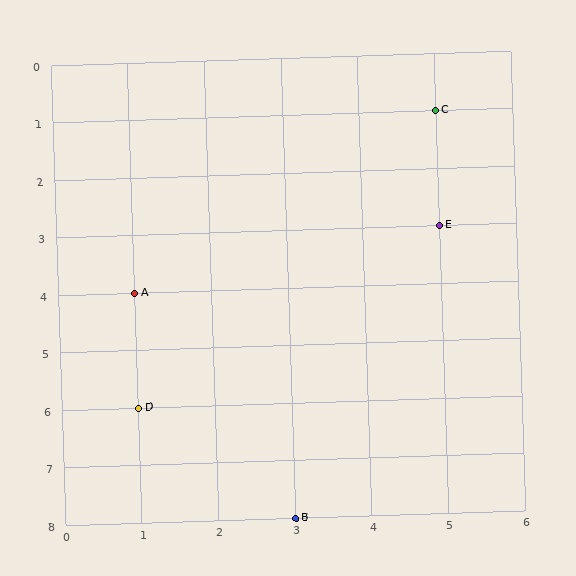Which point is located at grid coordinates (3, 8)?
Point B is at (3, 8).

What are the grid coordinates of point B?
Point B is at grid coordinates (3, 8).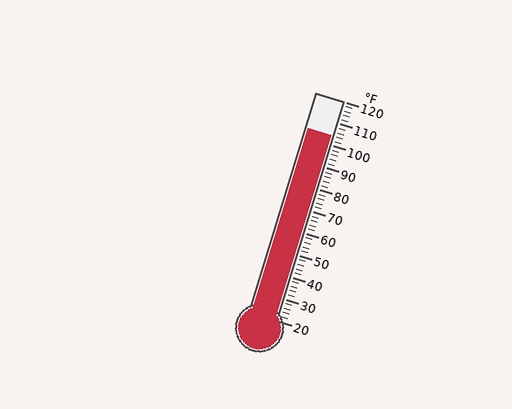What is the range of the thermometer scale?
The thermometer scale ranges from 20°F to 120°F.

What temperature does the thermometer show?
The thermometer shows approximately 104°F.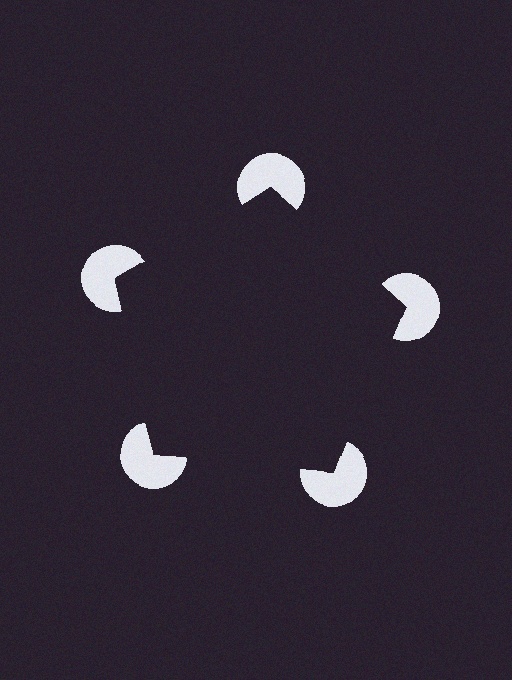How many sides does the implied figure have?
5 sides.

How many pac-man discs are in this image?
There are 5 — one at each vertex of the illusory pentagon.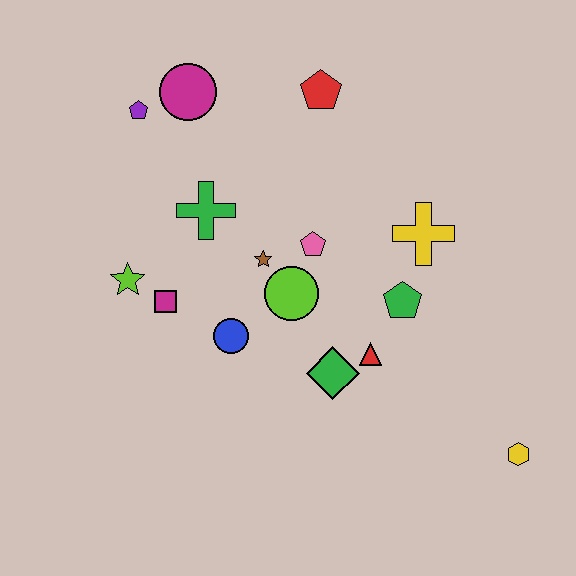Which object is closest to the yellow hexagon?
The red triangle is closest to the yellow hexagon.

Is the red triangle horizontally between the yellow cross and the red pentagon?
Yes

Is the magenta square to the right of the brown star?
No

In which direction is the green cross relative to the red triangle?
The green cross is to the left of the red triangle.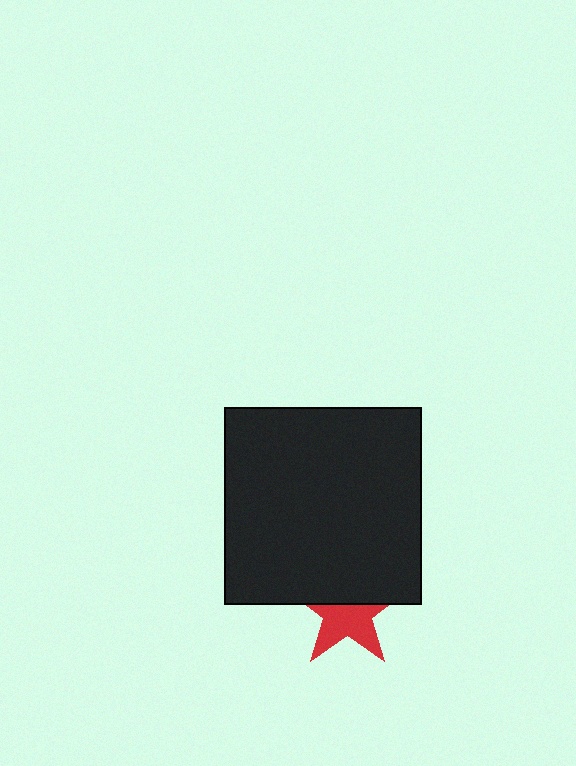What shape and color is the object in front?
The object in front is a black square.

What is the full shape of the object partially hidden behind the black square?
The partially hidden object is a red star.